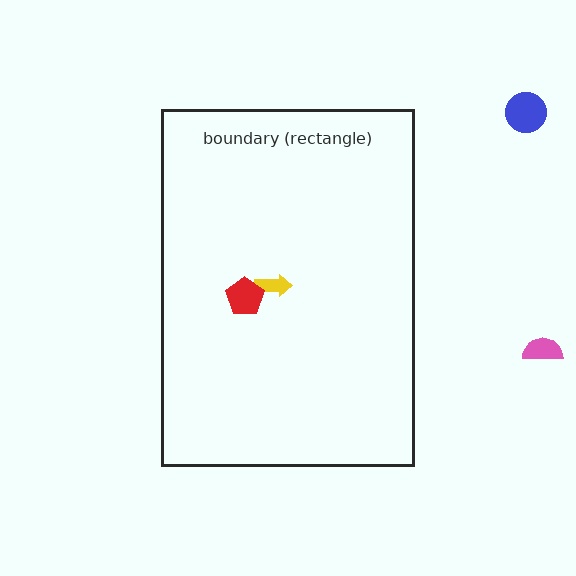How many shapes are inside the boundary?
2 inside, 2 outside.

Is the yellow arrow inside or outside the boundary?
Inside.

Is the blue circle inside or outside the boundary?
Outside.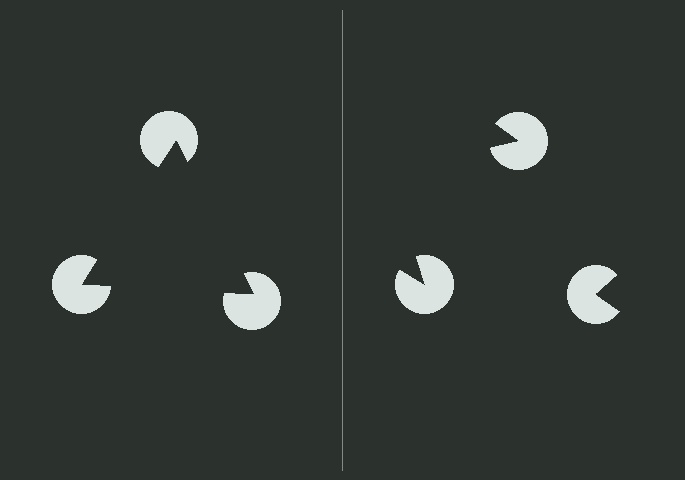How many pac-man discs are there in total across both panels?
6 — 3 on each side.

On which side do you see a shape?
An illusory triangle appears on the left side. On the right side the wedge cuts are rotated, so no coherent shape forms.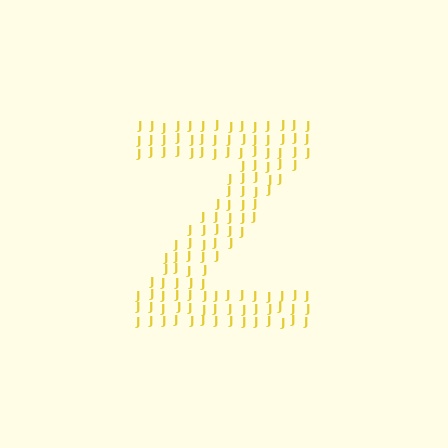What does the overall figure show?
The overall figure shows the letter Z.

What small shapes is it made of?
It is made of small letter J's.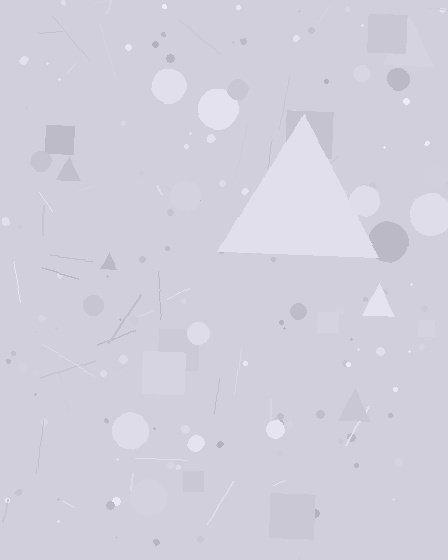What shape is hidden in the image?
A triangle is hidden in the image.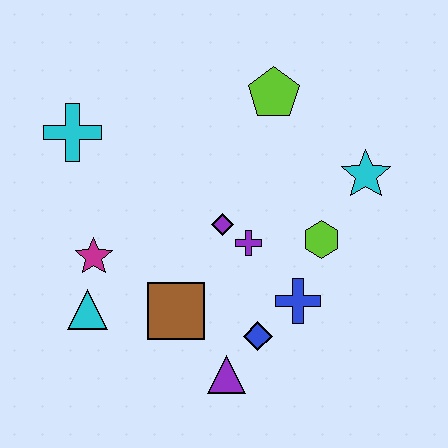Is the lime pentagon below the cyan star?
No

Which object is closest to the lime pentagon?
The cyan star is closest to the lime pentagon.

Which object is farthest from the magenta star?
The cyan star is farthest from the magenta star.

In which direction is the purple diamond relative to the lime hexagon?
The purple diamond is to the left of the lime hexagon.